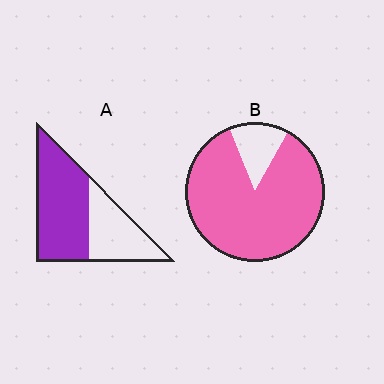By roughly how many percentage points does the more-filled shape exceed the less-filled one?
By roughly 25 percentage points (B over A).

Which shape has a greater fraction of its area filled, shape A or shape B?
Shape B.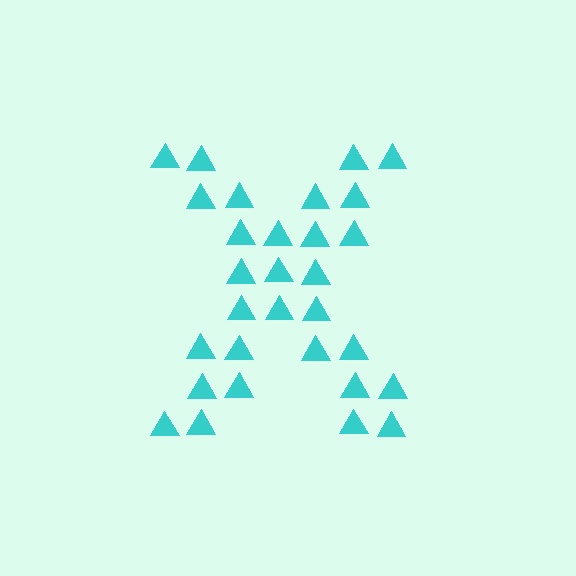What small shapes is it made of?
It is made of small triangles.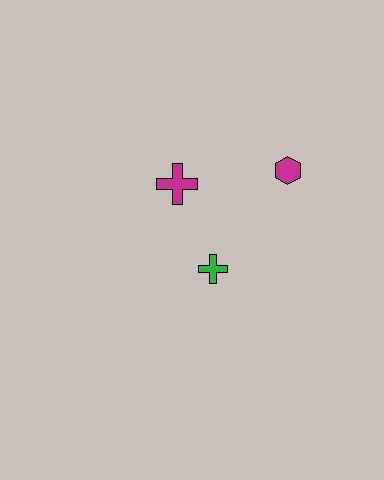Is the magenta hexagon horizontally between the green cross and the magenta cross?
No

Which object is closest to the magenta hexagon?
The magenta cross is closest to the magenta hexagon.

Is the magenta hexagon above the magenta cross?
Yes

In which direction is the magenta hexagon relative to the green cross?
The magenta hexagon is above the green cross.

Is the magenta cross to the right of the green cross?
No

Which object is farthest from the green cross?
The magenta hexagon is farthest from the green cross.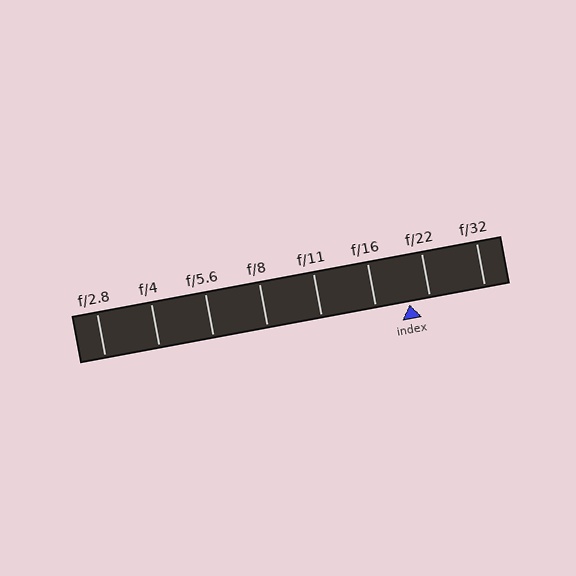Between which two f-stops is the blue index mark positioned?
The index mark is between f/16 and f/22.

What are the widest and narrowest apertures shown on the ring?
The widest aperture shown is f/2.8 and the narrowest is f/32.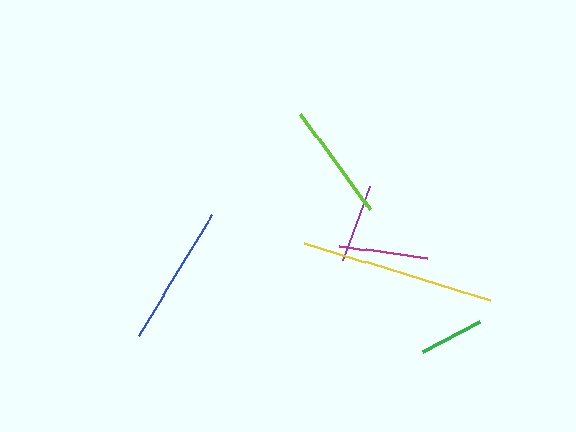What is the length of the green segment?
The green segment is approximately 64 pixels long.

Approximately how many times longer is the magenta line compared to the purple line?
The magenta line is approximately 1.1 times the length of the purple line.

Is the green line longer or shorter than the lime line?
The lime line is longer than the green line.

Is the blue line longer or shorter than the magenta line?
The blue line is longer than the magenta line.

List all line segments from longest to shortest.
From longest to shortest: yellow, blue, lime, magenta, purple, green.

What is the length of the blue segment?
The blue segment is approximately 141 pixels long.